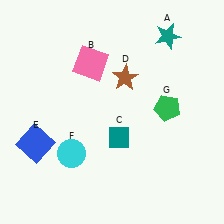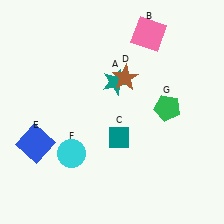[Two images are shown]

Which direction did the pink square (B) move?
The pink square (B) moved right.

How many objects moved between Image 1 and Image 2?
2 objects moved between the two images.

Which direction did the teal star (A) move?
The teal star (A) moved left.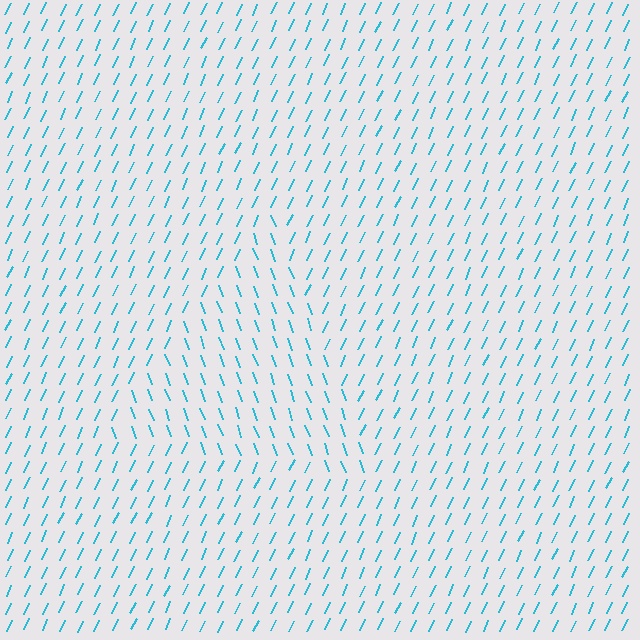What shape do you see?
I see a triangle.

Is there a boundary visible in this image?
Yes, there is a texture boundary formed by a change in line orientation.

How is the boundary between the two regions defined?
The boundary is defined purely by a change in line orientation (approximately 45 degrees difference). All lines are the same color and thickness.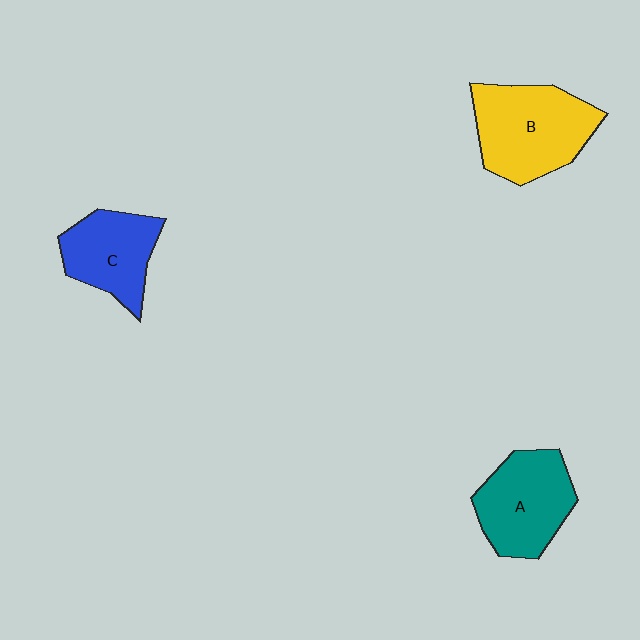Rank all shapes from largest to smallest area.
From largest to smallest: B (yellow), A (teal), C (blue).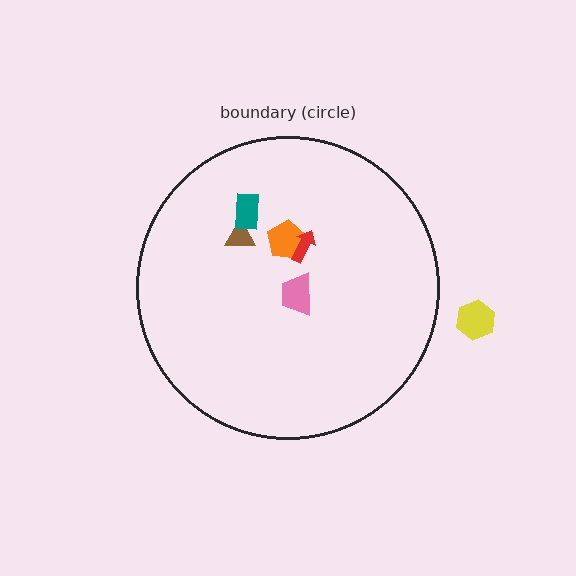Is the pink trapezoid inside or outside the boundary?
Inside.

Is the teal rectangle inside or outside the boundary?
Inside.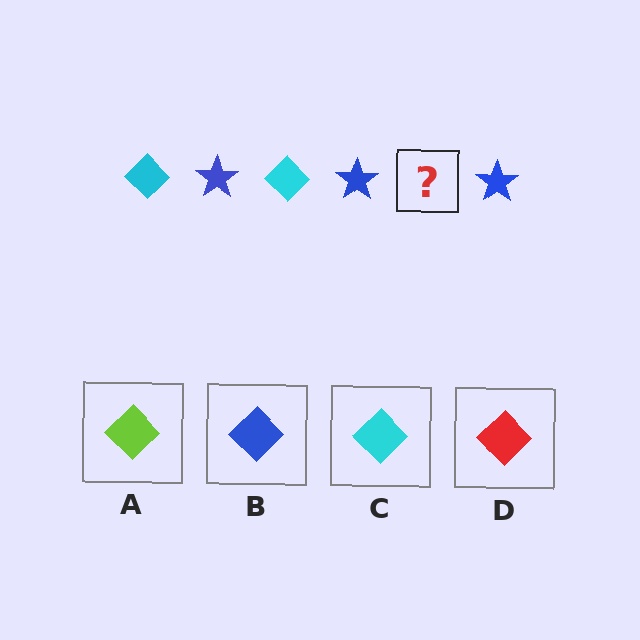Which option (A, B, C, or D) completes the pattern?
C.